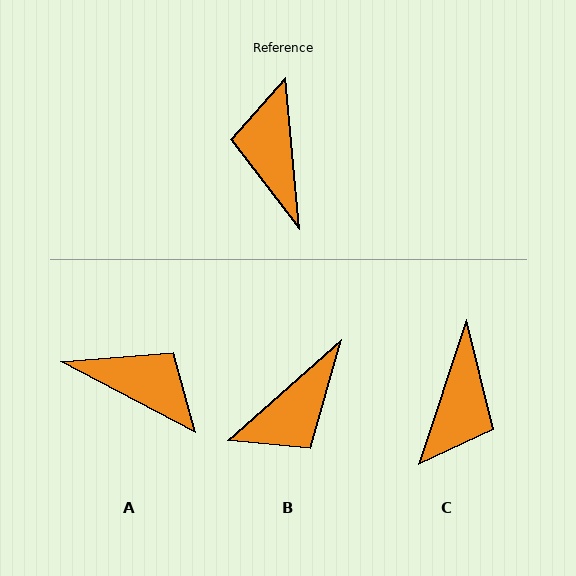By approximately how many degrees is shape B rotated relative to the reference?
Approximately 126 degrees counter-clockwise.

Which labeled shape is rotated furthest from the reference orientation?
C, about 156 degrees away.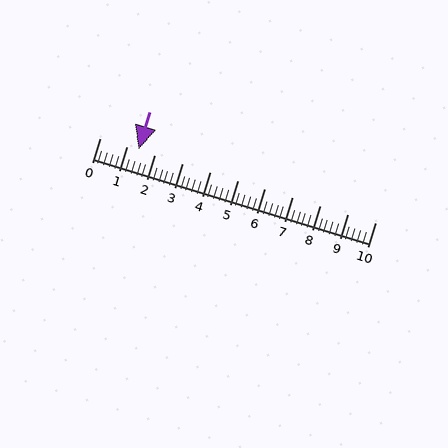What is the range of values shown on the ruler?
The ruler shows values from 0 to 10.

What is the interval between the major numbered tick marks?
The major tick marks are spaced 1 units apart.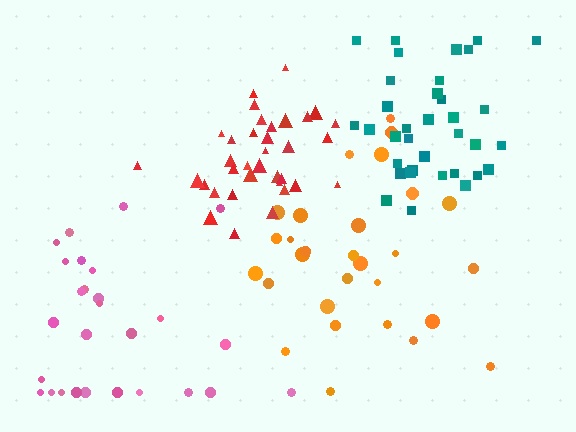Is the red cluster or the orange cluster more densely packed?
Red.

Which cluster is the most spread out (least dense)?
Pink.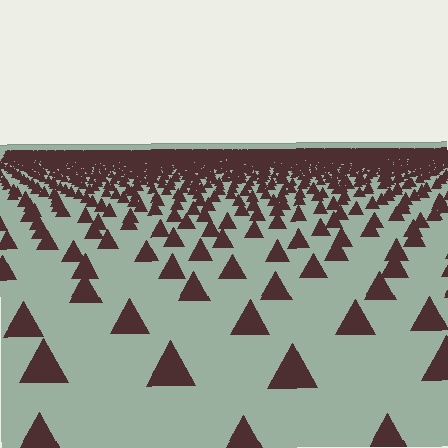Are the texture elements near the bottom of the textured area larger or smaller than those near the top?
Larger. Near the bottom, elements are closer to the viewer and appear at a bigger on-screen size.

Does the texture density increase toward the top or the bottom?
Density increases toward the top.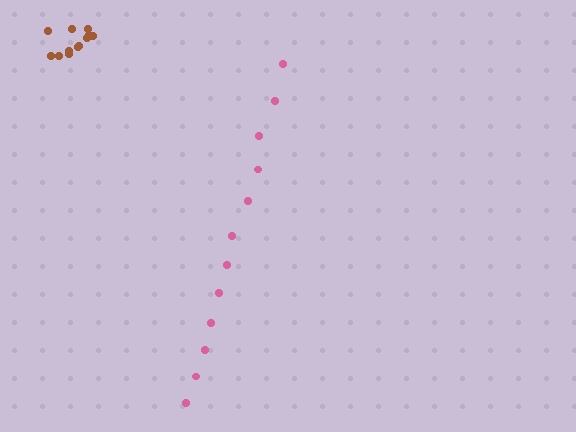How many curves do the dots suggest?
There are 2 distinct paths.